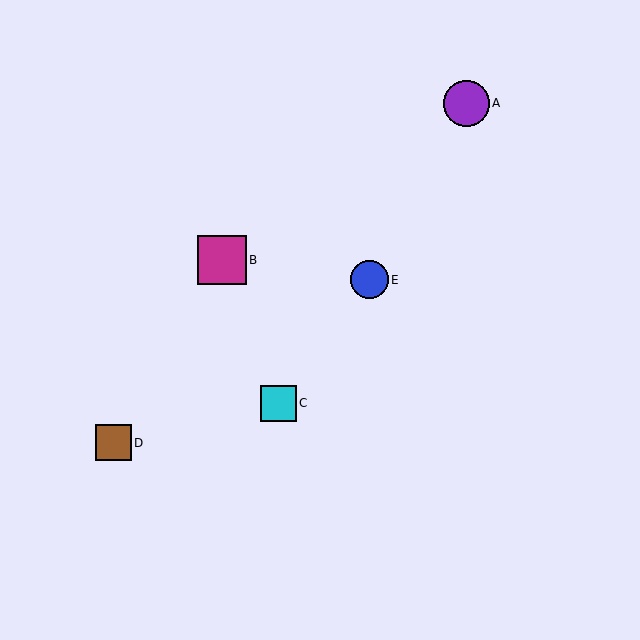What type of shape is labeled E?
Shape E is a blue circle.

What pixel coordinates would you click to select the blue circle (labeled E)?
Click at (370, 280) to select the blue circle E.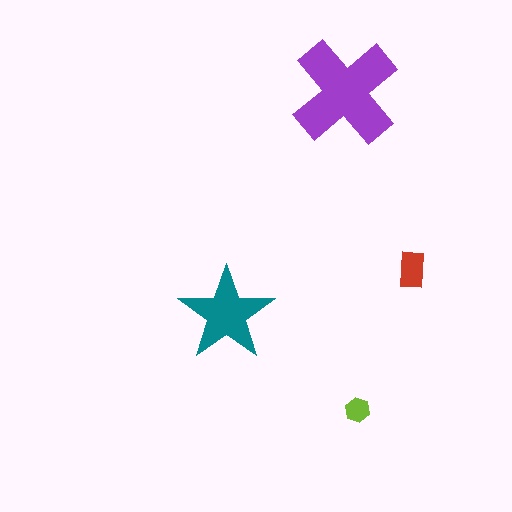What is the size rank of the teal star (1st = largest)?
2nd.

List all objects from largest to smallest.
The purple cross, the teal star, the red rectangle, the lime hexagon.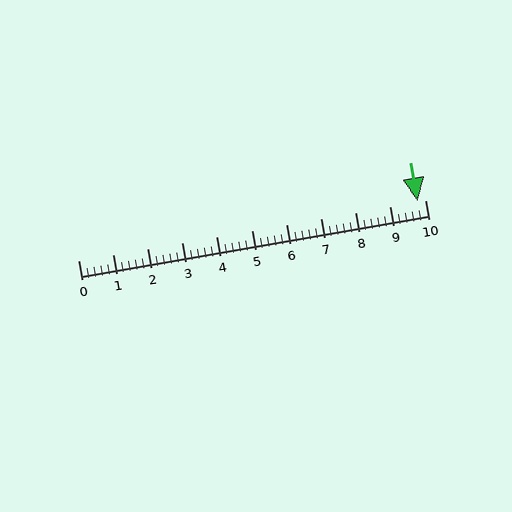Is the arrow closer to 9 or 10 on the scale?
The arrow is closer to 10.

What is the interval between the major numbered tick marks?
The major tick marks are spaced 1 units apart.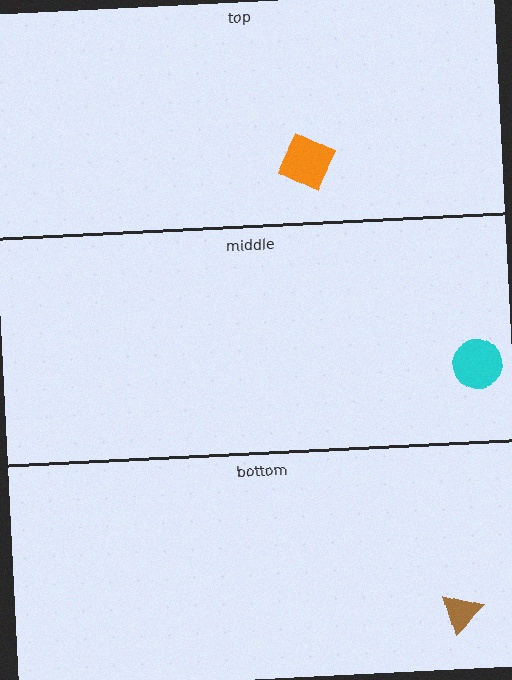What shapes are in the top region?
The orange diamond.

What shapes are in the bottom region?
The brown triangle.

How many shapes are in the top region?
1.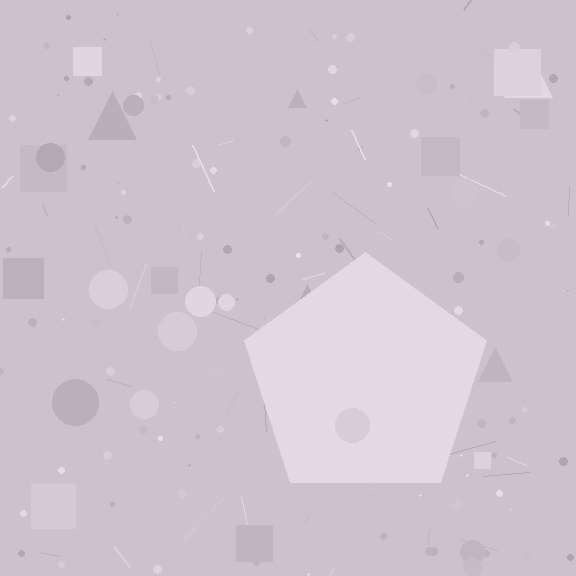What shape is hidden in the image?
A pentagon is hidden in the image.